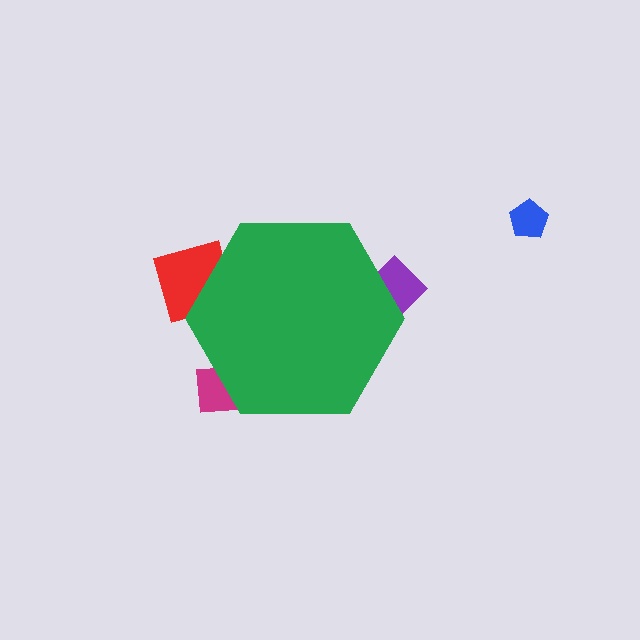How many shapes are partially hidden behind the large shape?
3 shapes are partially hidden.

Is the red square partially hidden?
Yes, the red square is partially hidden behind the green hexagon.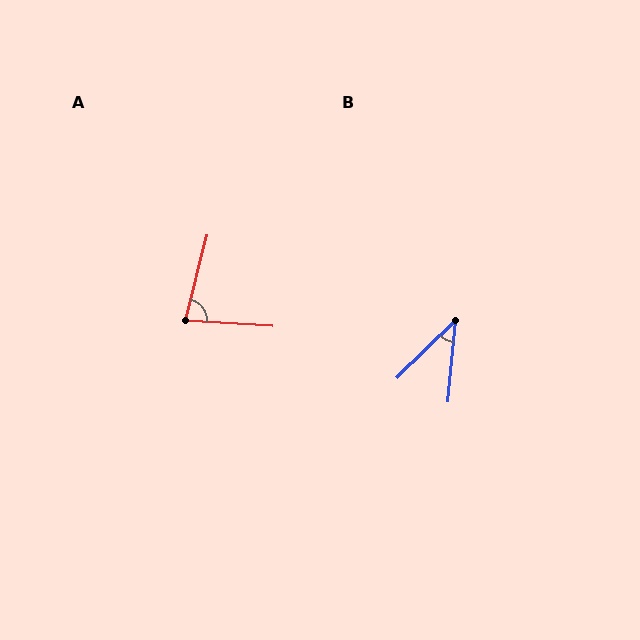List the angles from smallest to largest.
B (40°), A (79°).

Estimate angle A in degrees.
Approximately 79 degrees.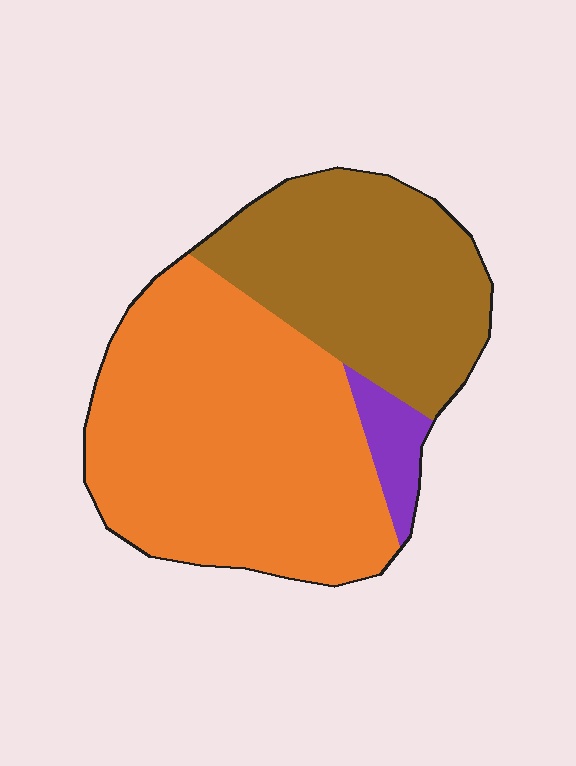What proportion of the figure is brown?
Brown covers around 35% of the figure.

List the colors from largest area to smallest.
From largest to smallest: orange, brown, purple.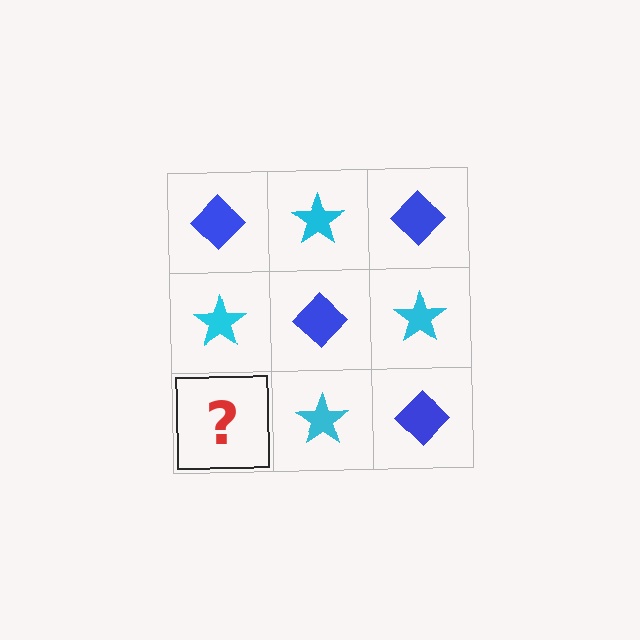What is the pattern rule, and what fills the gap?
The rule is that it alternates blue diamond and cyan star in a checkerboard pattern. The gap should be filled with a blue diamond.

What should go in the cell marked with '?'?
The missing cell should contain a blue diamond.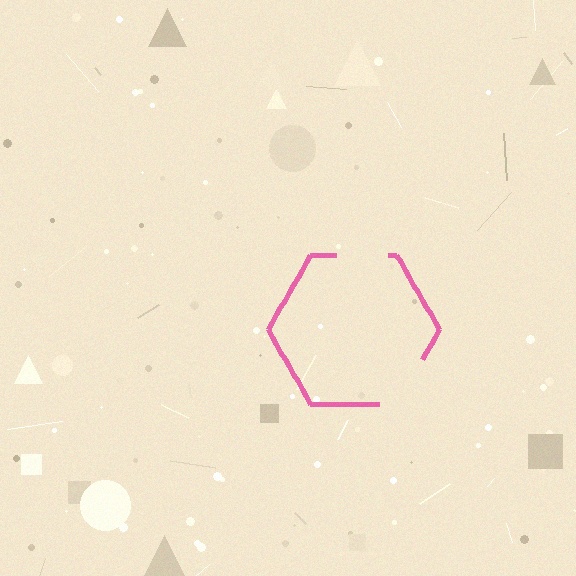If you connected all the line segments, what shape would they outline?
They would outline a hexagon.